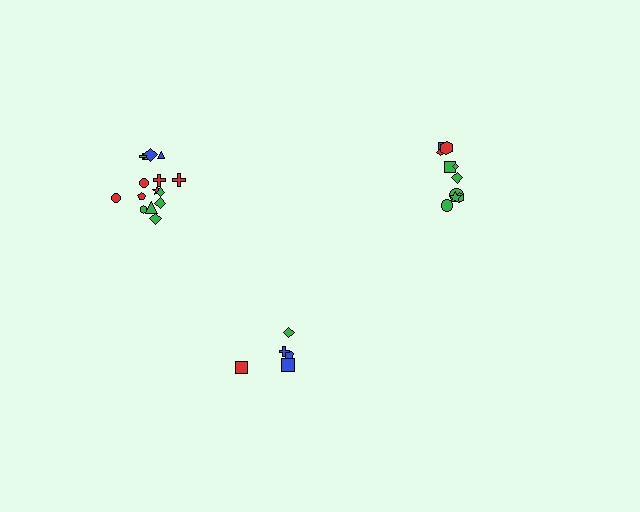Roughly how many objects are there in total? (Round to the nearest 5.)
Roughly 30 objects in total.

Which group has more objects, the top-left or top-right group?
The top-left group.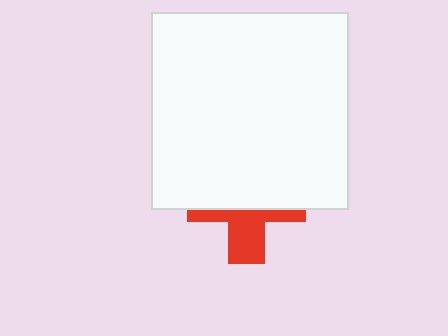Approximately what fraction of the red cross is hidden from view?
Roughly 60% of the red cross is hidden behind the white square.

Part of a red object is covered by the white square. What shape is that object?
It is a cross.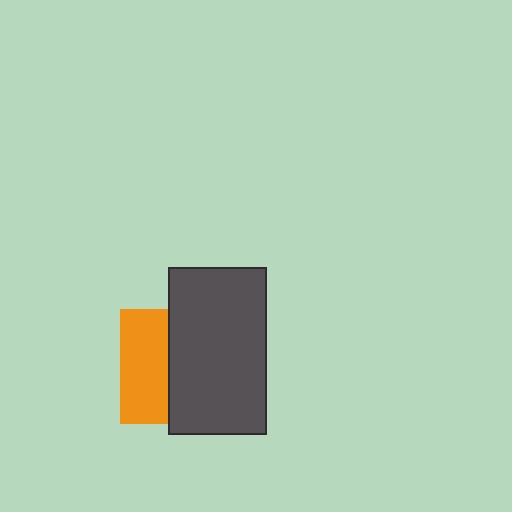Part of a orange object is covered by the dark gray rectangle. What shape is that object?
It is a square.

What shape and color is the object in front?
The object in front is a dark gray rectangle.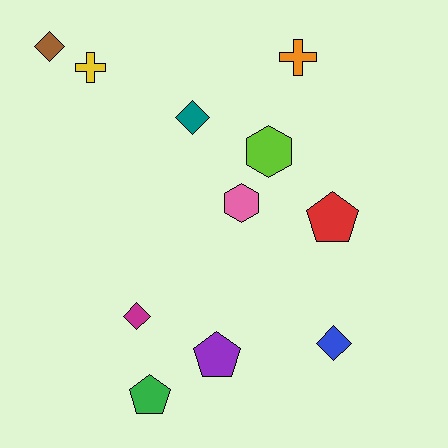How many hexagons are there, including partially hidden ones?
There are 2 hexagons.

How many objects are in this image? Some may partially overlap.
There are 11 objects.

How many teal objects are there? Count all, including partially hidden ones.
There is 1 teal object.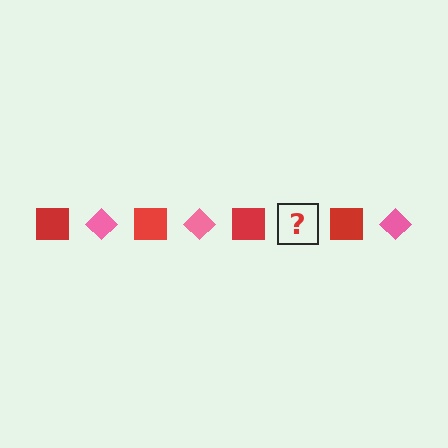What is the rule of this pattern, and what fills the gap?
The rule is that the pattern alternates between red square and pink diamond. The gap should be filled with a pink diamond.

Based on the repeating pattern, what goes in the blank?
The blank should be a pink diamond.